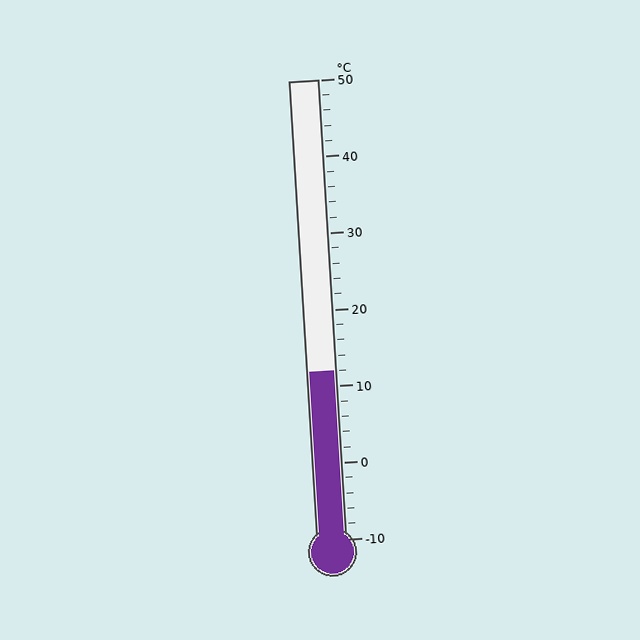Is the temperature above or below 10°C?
The temperature is above 10°C.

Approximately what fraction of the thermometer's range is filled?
The thermometer is filled to approximately 35% of its range.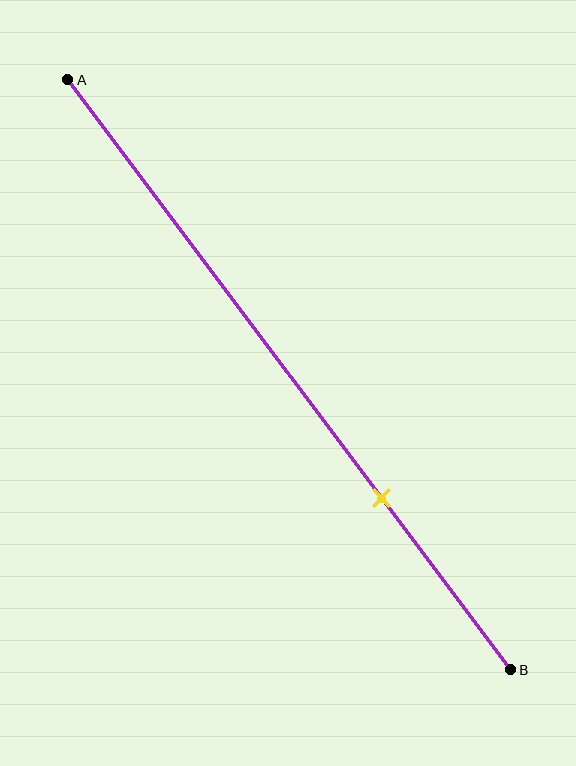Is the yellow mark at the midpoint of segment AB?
No, the mark is at about 70% from A, not at the 50% midpoint.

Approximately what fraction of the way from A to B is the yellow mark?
The yellow mark is approximately 70% of the way from A to B.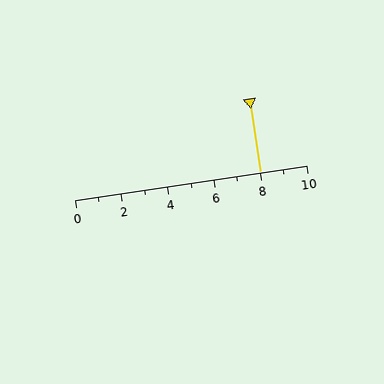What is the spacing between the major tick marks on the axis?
The major ticks are spaced 2 apart.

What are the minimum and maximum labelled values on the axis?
The axis runs from 0 to 10.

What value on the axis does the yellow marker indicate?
The marker indicates approximately 8.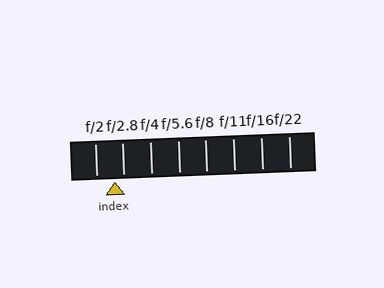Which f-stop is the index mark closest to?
The index mark is closest to f/2.8.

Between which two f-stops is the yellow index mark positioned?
The index mark is between f/2 and f/2.8.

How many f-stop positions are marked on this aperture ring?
There are 8 f-stop positions marked.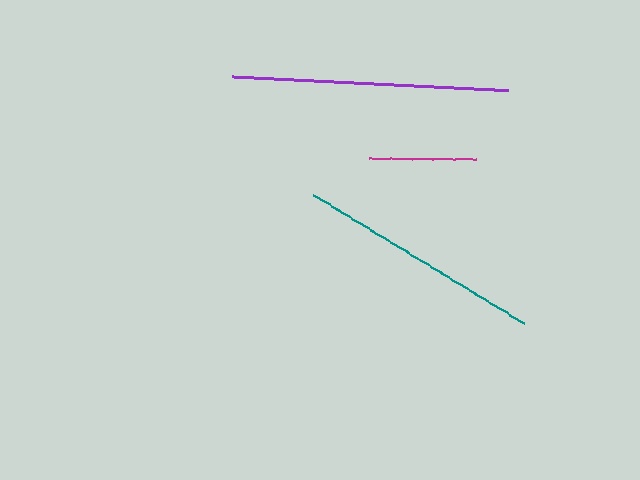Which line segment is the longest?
The purple line is the longest at approximately 276 pixels.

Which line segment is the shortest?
The magenta line is the shortest at approximately 107 pixels.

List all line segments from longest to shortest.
From longest to shortest: purple, teal, magenta.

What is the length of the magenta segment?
The magenta segment is approximately 107 pixels long.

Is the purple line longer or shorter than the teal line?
The purple line is longer than the teal line.